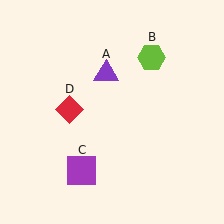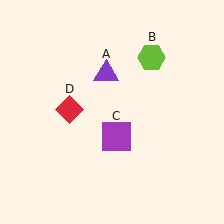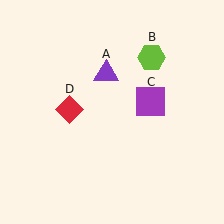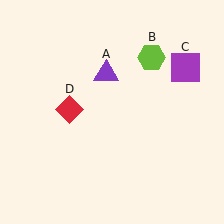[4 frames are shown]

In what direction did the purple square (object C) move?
The purple square (object C) moved up and to the right.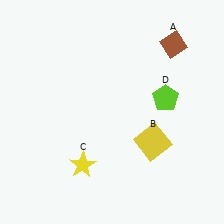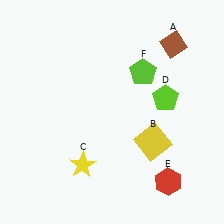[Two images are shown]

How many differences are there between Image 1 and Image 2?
There are 2 differences between the two images.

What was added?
A red hexagon (E), a lime pentagon (F) were added in Image 2.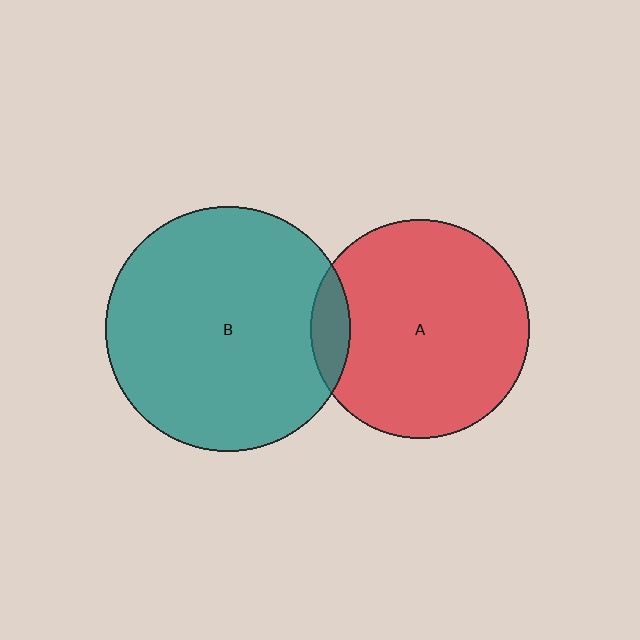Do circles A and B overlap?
Yes.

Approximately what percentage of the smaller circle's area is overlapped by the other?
Approximately 10%.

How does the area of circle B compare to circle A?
Approximately 1.3 times.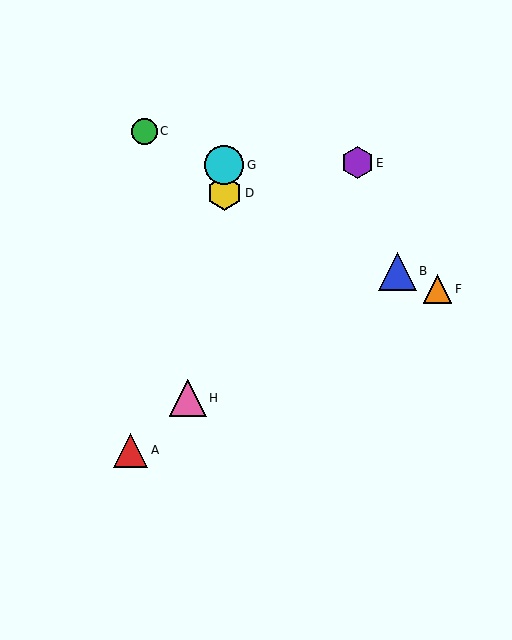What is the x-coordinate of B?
Object B is at x≈398.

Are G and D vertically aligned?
Yes, both are at x≈224.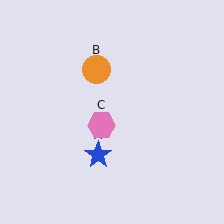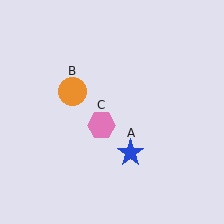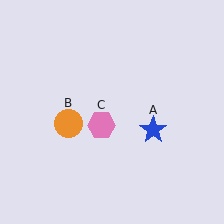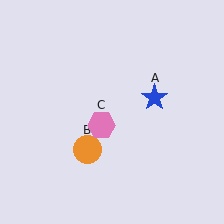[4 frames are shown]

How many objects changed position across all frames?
2 objects changed position: blue star (object A), orange circle (object B).